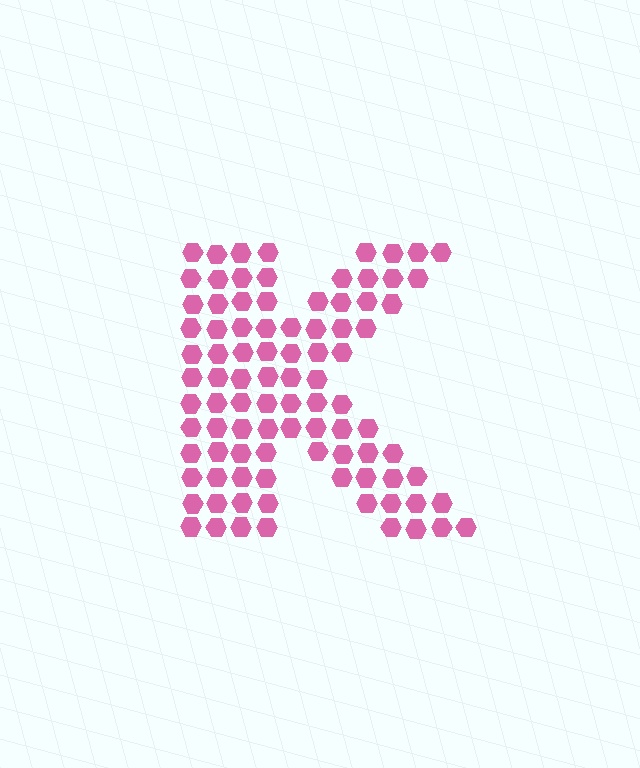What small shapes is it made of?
It is made of small hexagons.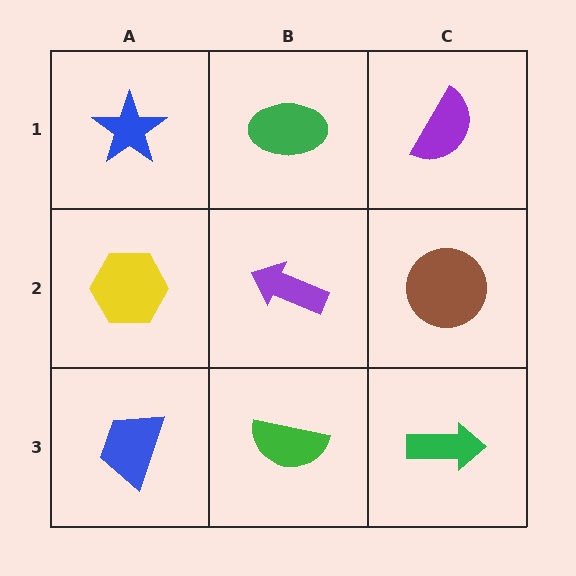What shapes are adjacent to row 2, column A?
A blue star (row 1, column A), a blue trapezoid (row 3, column A), a purple arrow (row 2, column B).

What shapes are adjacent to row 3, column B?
A purple arrow (row 2, column B), a blue trapezoid (row 3, column A), a green arrow (row 3, column C).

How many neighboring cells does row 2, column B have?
4.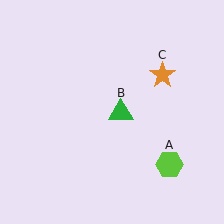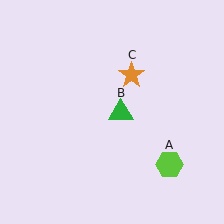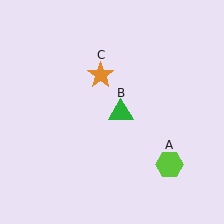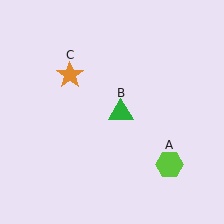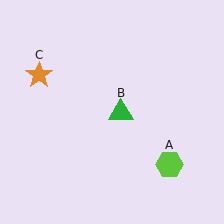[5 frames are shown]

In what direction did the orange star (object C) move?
The orange star (object C) moved left.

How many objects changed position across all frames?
1 object changed position: orange star (object C).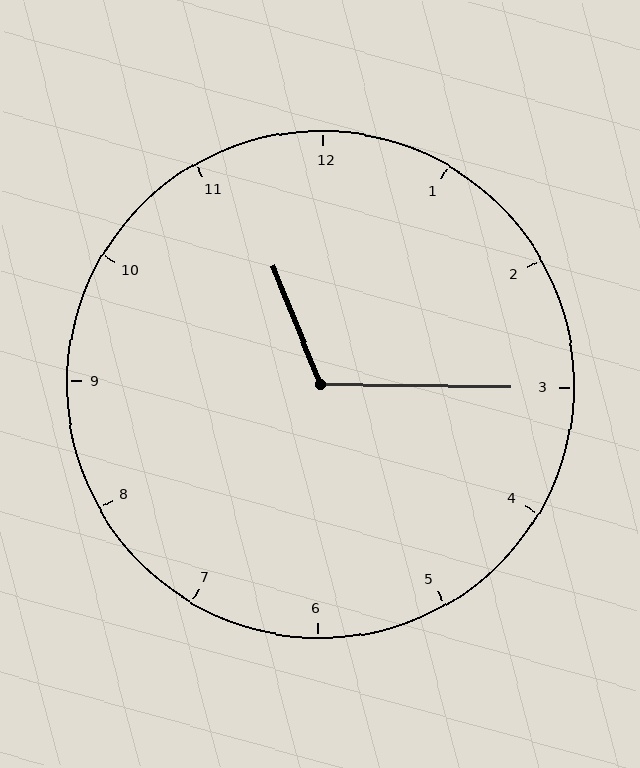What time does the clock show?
11:15.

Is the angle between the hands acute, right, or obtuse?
It is obtuse.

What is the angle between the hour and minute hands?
Approximately 112 degrees.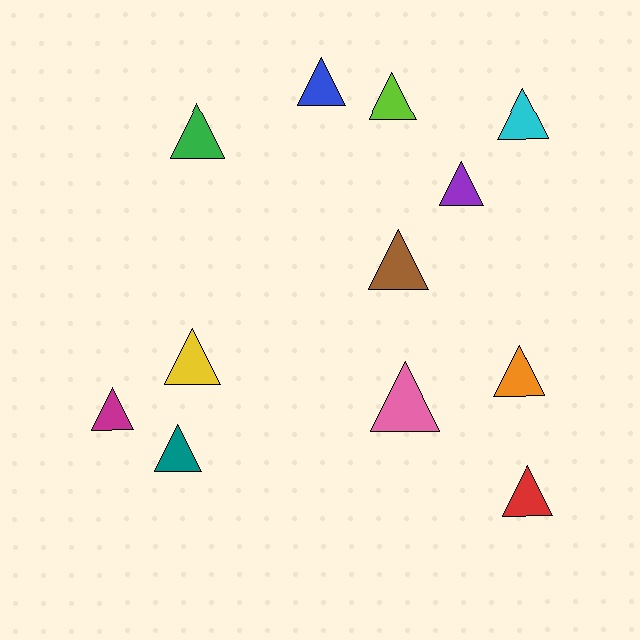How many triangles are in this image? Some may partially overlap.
There are 12 triangles.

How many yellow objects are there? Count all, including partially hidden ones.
There is 1 yellow object.